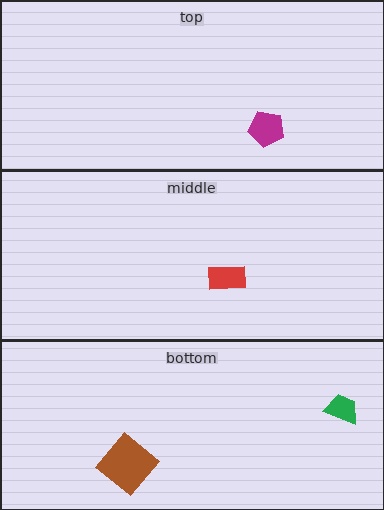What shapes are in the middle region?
The red rectangle.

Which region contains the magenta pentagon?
The top region.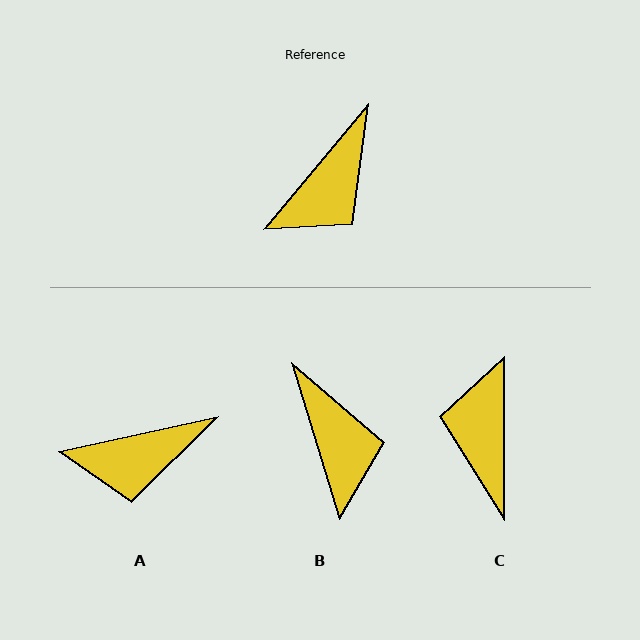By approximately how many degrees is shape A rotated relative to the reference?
Approximately 38 degrees clockwise.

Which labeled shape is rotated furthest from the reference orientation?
C, about 141 degrees away.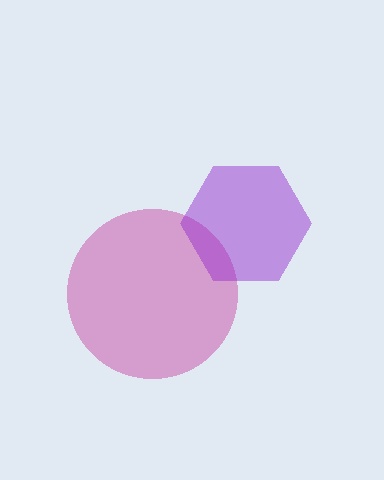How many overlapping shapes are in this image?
There are 2 overlapping shapes in the image.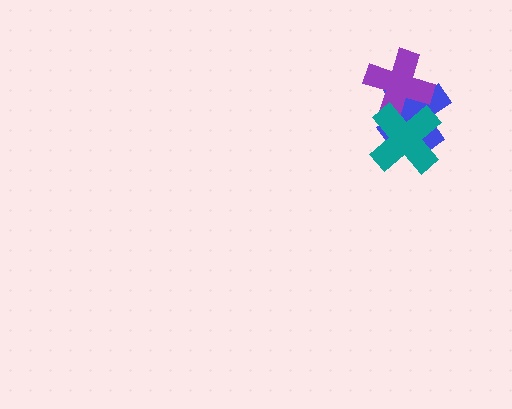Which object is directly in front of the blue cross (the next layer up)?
The purple cross is directly in front of the blue cross.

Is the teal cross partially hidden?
No, no other shape covers it.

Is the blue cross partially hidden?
Yes, it is partially covered by another shape.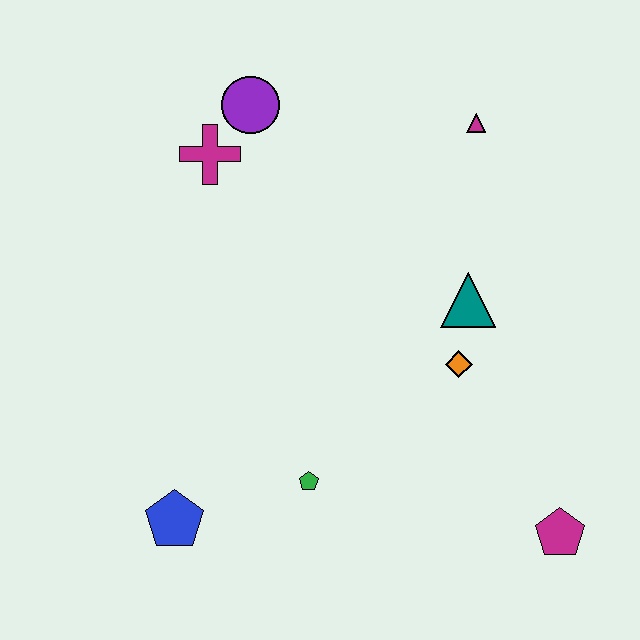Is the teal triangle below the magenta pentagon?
No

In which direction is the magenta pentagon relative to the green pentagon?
The magenta pentagon is to the right of the green pentagon.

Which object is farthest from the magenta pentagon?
The purple circle is farthest from the magenta pentagon.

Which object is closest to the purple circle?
The magenta cross is closest to the purple circle.